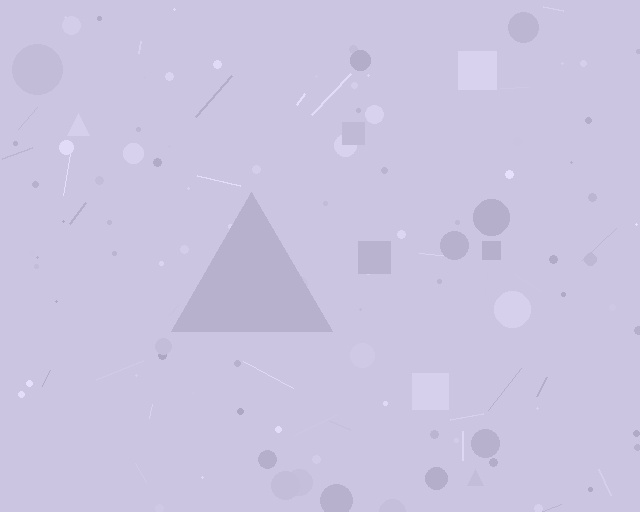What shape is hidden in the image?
A triangle is hidden in the image.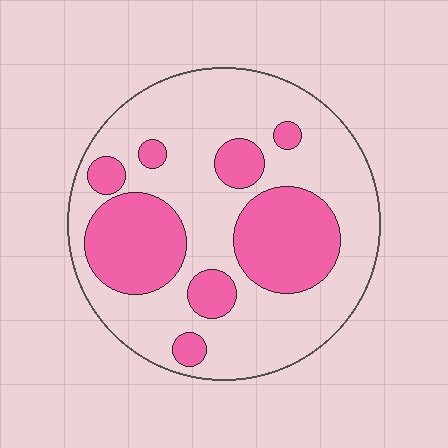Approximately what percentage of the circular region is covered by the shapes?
Approximately 30%.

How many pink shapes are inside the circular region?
8.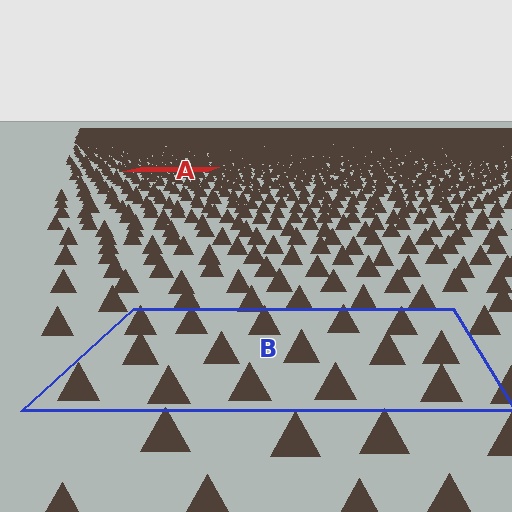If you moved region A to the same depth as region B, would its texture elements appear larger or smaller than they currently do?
They would appear larger. At a closer depth, the same texture elements are projected at a bigger on-screen size.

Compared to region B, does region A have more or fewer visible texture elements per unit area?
Region A has more texture elements per unit area — they are packed more densely because it is farther away.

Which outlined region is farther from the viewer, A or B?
Region A is farther from the viewer — the texture elements inside it appear smaller and more densely packed.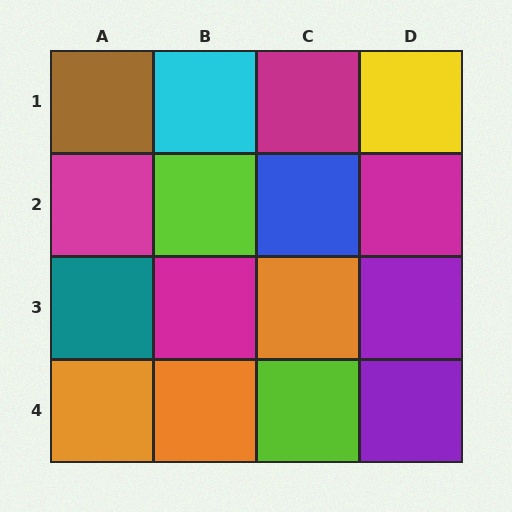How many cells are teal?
1 cell is teal.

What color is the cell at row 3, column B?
Magenta.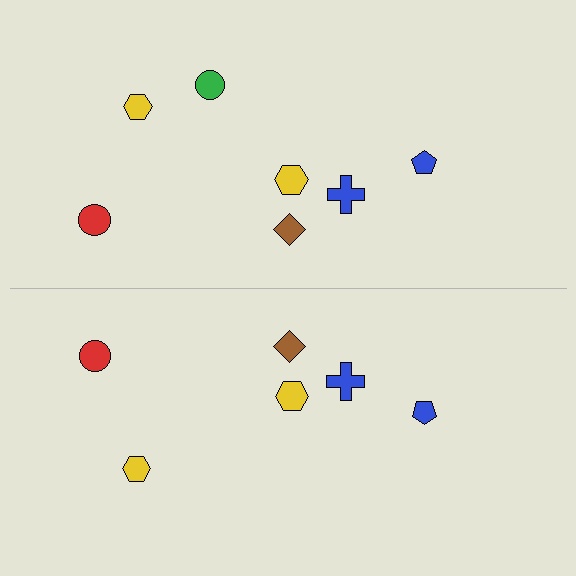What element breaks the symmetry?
A green circle is missing from the bottom side.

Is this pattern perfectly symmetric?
No, the pattern is not perfectly symmetric. A green circle is missing from the bottom side.